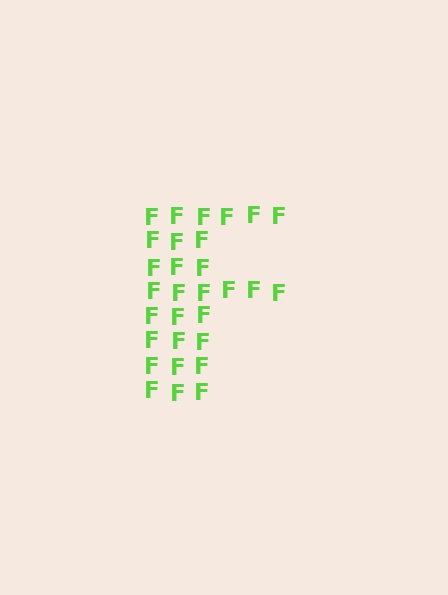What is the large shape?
The large shape is the letter F.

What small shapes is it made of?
It is made of small letter F's.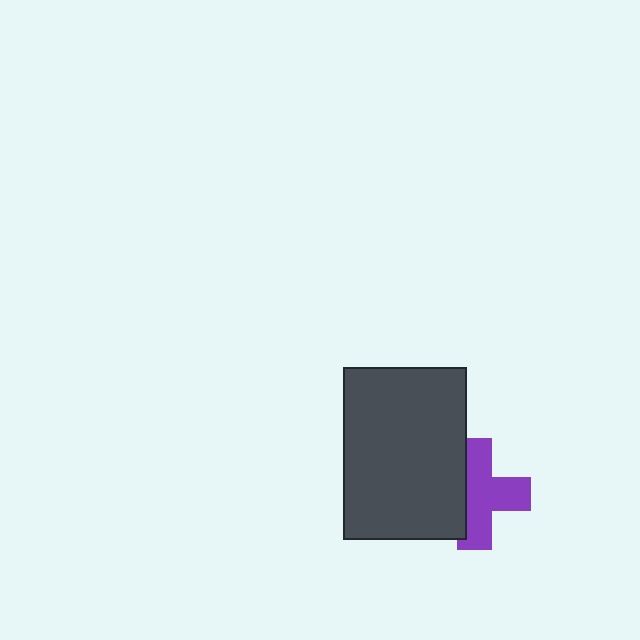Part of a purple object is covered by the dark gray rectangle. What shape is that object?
It is a cross.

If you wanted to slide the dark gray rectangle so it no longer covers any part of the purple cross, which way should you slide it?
Slide it left — that is the most direct way to separate the two shapes.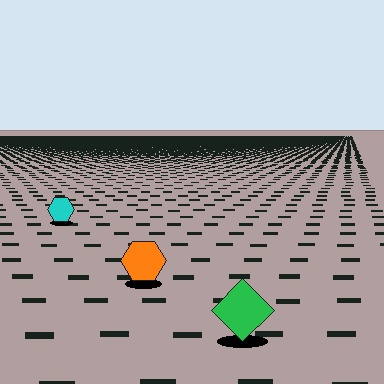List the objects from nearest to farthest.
From nearest to farthest: the green diamond, the orange hexagon, the cyan hexagon.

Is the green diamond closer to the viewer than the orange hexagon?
Yes. The green diamond is closer — you can tell from the texture gradient: the ground texture is coarser near it.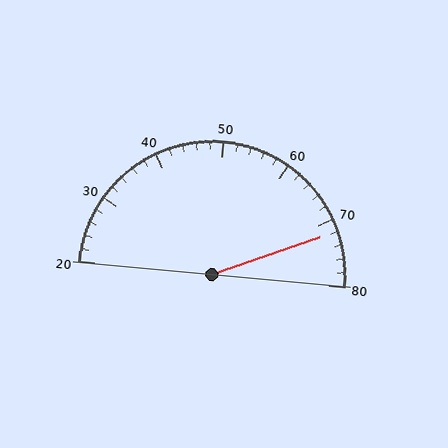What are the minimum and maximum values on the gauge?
The gauge ranges from 20 to 80.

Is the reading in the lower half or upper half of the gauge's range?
The reading is in the upper half of the range (20 to 80).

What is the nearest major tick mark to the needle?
The nearest major tick mark is 70.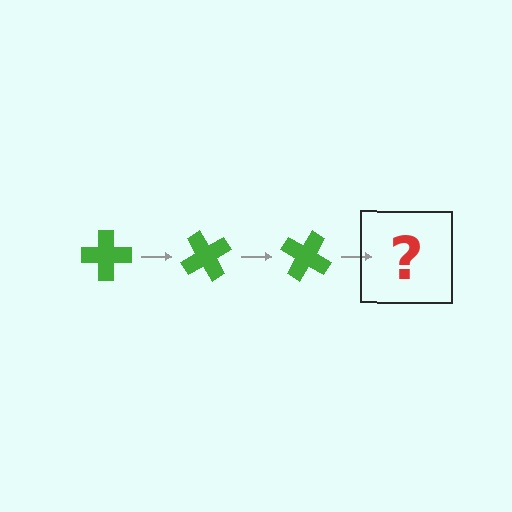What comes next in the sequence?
The next element should be a green cross rotated 180 degrees.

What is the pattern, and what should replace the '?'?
The pattern is that the cross rotates 60 degrees each step. The '?' should be a green cross rotated 180 degrees.